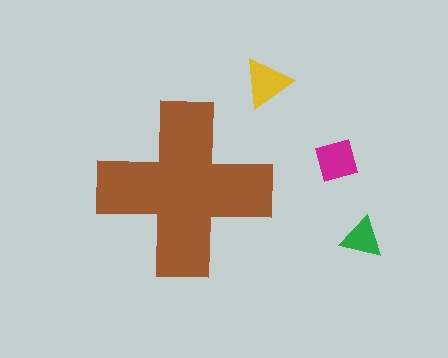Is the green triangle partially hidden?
No, the green triangle is fully visible.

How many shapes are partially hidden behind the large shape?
0 shapes are partially hidden.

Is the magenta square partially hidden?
No, the magenta square is fully visible.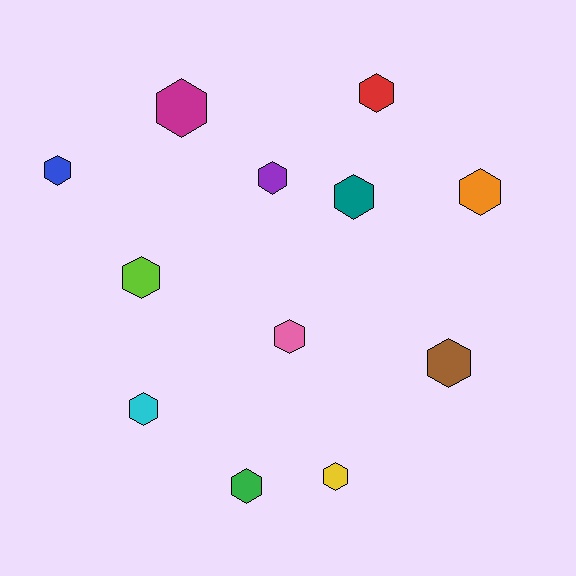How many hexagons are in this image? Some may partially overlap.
There are 12 hexagons.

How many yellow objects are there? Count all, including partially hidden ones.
There is 1 yellow object.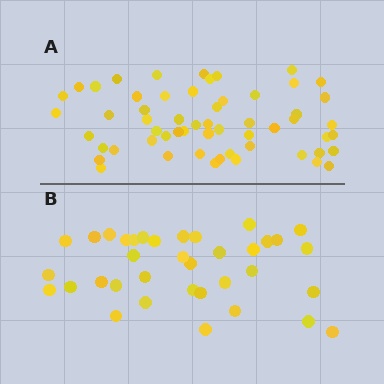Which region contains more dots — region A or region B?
Region A (the top region) has more dots.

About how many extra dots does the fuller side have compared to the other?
Region A has approximately 20 more dots than region B.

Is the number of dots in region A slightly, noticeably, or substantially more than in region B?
Region A has substantially more. The ratio is roughly 1.6 to 1.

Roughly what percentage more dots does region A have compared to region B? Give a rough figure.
About 60% more.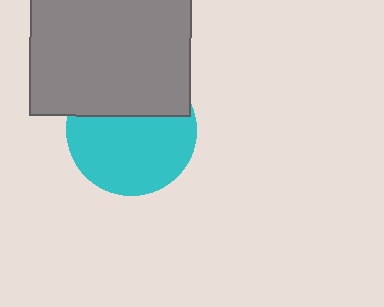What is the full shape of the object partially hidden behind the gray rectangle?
The partially hidden object is a cyan circle.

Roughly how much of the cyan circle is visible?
About half of it is visible (roughly 63%).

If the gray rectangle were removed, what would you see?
You would see the complete cyan circle.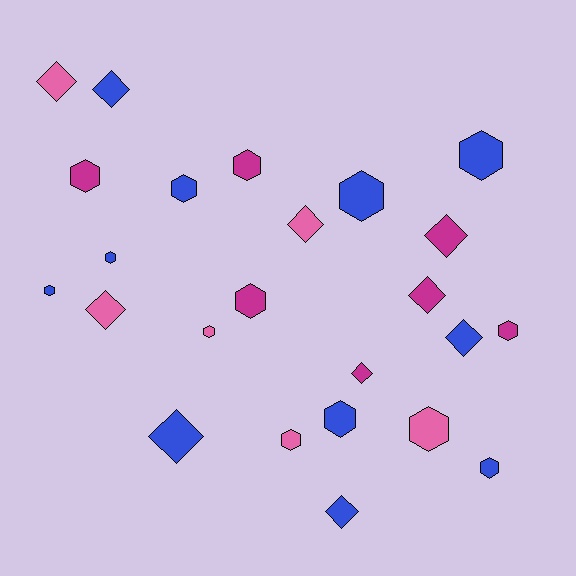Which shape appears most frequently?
Hexagon, with 14 objects.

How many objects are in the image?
There are 24 objects.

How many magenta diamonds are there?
There are 3 magenta diamonds.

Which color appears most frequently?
Blue, with 11 objects.